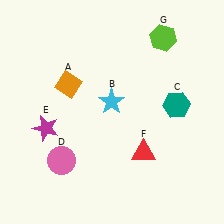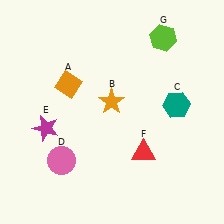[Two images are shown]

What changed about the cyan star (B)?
In Image 1, B is cyan. In Image 2, it changed to orange.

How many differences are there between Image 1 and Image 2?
There is 1 difference between the two images.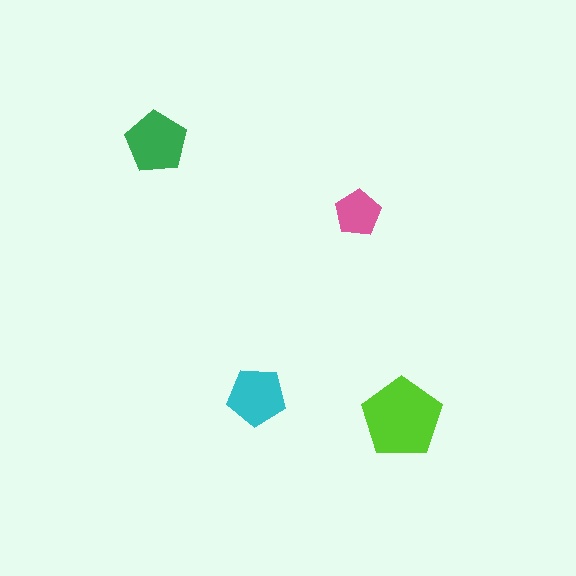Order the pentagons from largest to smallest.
the lime one, the green one, the cyan one, the pink one.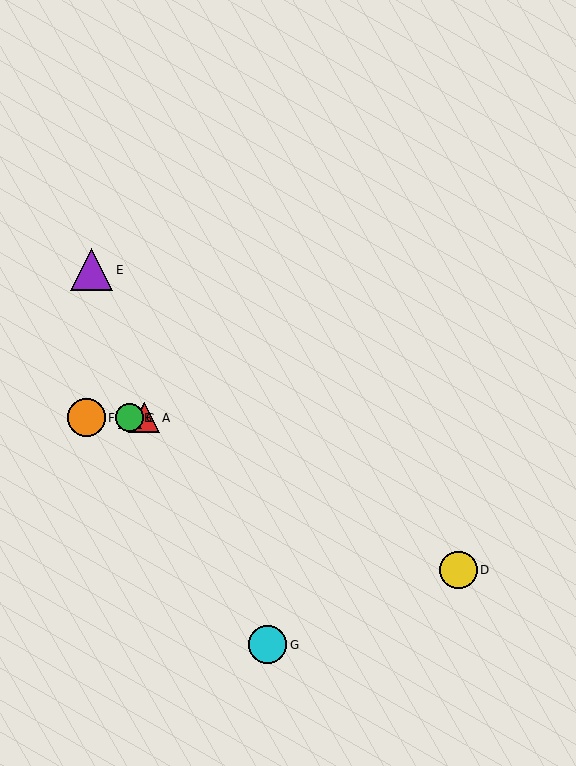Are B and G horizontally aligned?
No, B is at y≈418 and G is at y≈645.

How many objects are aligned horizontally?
4 objects (A, B, C, F) are aligned horizontally.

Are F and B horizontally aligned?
Yes, both are at y≈418.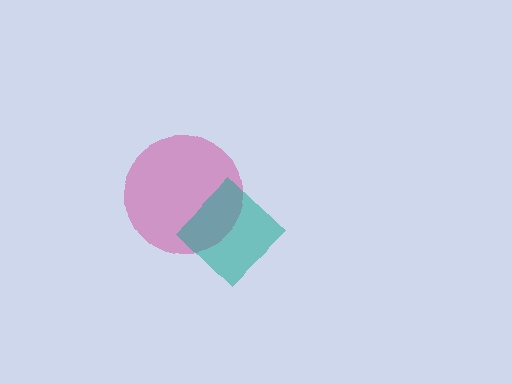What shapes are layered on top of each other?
The layered shapes are: a magenta circle, a teal diamond.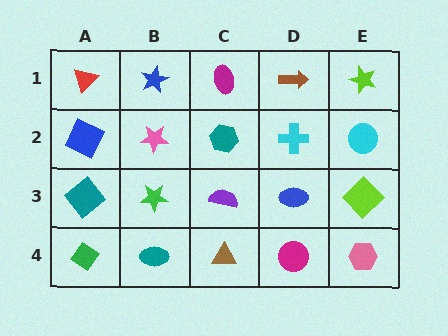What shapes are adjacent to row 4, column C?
A purple semicircle (row 3, column C), a teal ellipse (row 4, column B), a magenta circle (row 4, column D).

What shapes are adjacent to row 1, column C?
A teal hexagon (row 2, column C), a blue star (row 1, column B), a brown arrow (row 1, column D).